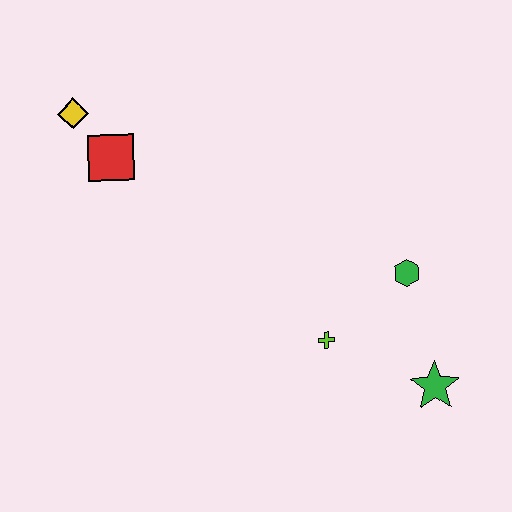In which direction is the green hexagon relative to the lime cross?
The green hexagon is to the right of the lime cross.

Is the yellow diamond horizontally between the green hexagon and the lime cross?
No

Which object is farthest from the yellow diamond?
The green star is farthest from the yellow diamond.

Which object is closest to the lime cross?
The green hexagon is closest to the lime cross.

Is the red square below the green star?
No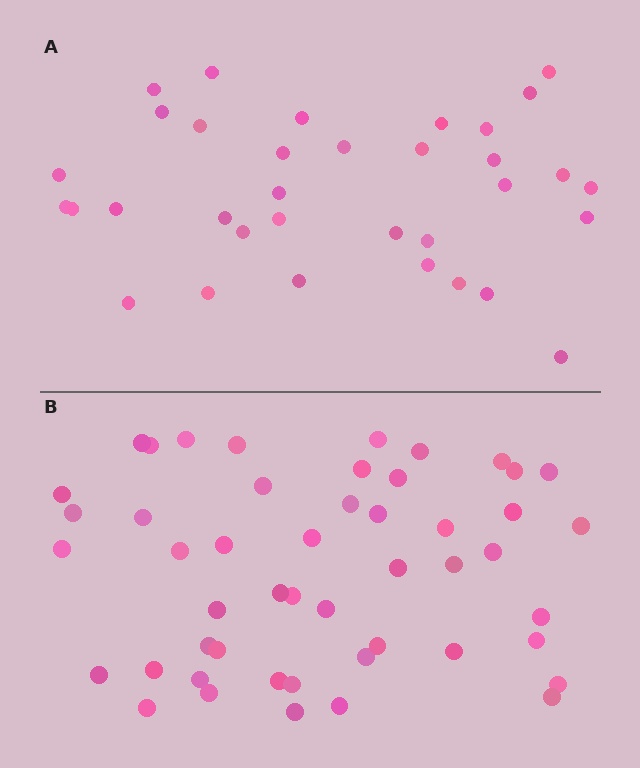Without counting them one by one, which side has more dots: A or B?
Region B (the bottom region) has more dots.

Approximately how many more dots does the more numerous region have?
Region B has approximately 15 more dots than region A.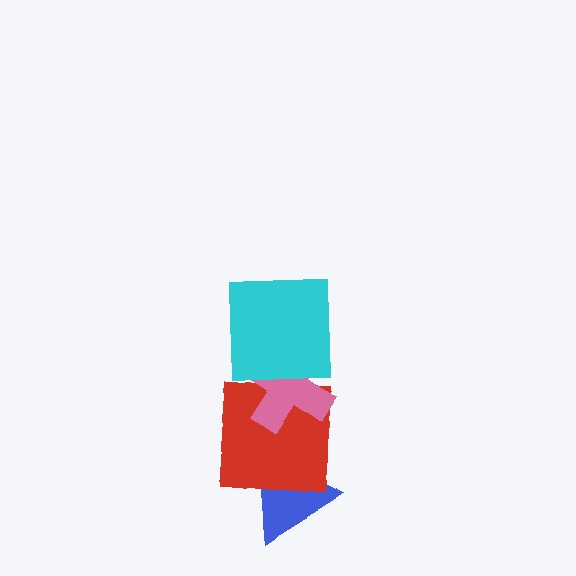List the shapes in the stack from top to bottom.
From top to bottom: the cyan square, the pink cross, the red square, the blue triangle.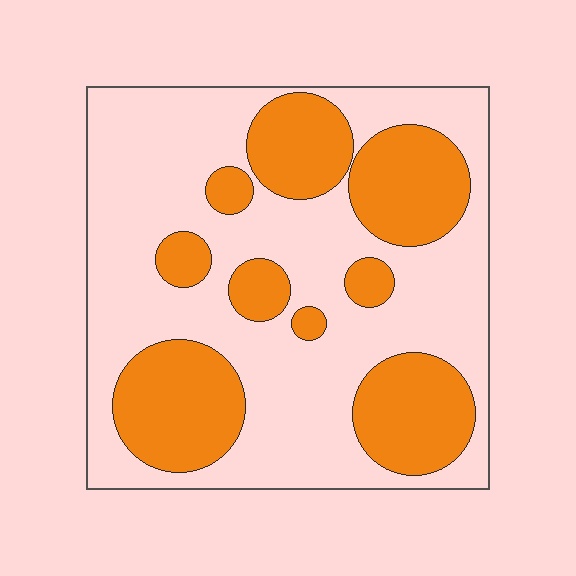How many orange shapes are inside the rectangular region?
9.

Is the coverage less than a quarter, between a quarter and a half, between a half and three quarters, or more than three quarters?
Between a quarter and a half.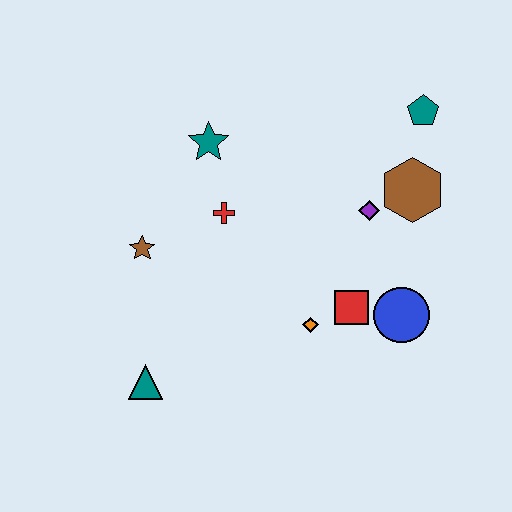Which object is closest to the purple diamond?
The brown hexagon is closest to the purple diamond.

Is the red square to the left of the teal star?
No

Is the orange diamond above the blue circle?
No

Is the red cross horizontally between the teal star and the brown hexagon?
Yes